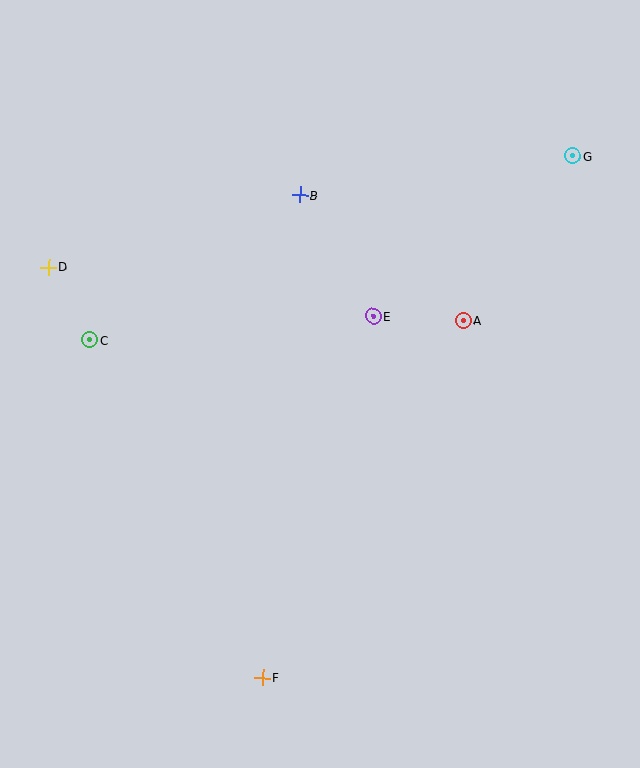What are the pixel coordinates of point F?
Point F is at (263, 678).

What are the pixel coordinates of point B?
Point B is at (300, 195).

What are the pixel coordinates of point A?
Point A is at (463, 320).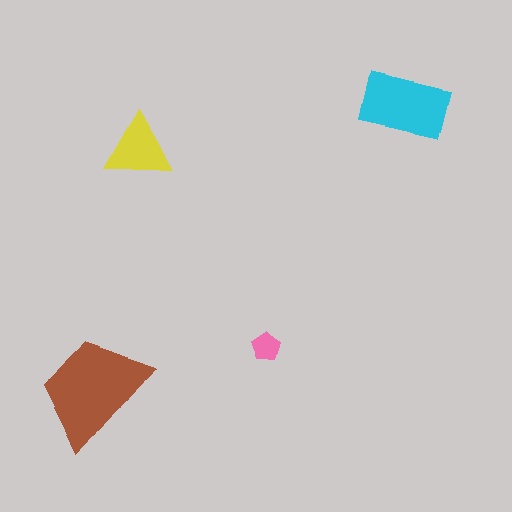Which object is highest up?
The cyan rectangle is topmost.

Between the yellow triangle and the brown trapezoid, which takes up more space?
The brown trapezoid.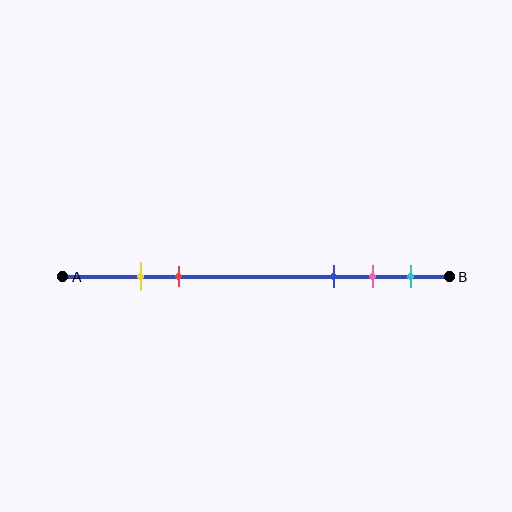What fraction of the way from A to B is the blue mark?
The blue mark is approximately 70% (0.7) of the way from A to B.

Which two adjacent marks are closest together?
The yellow and red marks are the closest adjacent pair.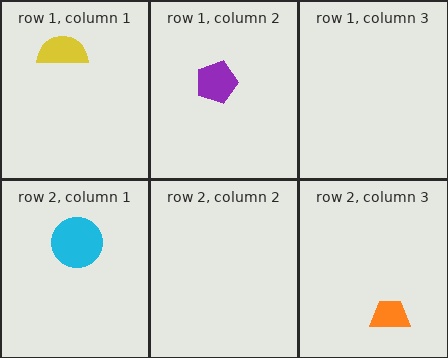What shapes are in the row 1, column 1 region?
The yellow semicircle.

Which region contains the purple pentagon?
The row 1, column 2 region.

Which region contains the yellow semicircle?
The row 1, column 1 region.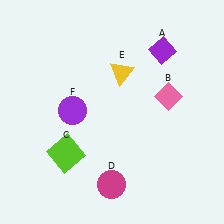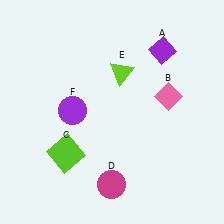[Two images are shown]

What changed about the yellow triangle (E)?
In Image 1, E is yellow. In Image 2, it changed to lime.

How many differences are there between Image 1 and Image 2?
There is 1 difference between the two images.